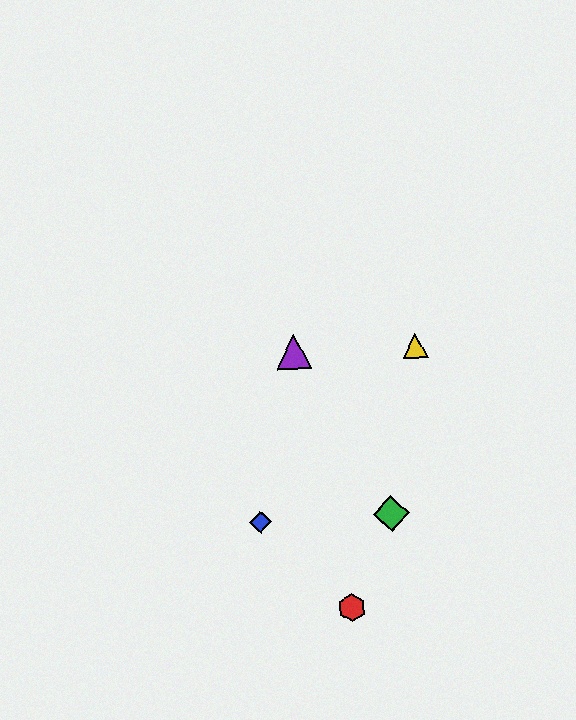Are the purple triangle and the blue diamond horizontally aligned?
No, the purple triangle is at y≈352 and the blue diamond is at y≈522.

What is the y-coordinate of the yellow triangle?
The yellow triangle is at y≈346.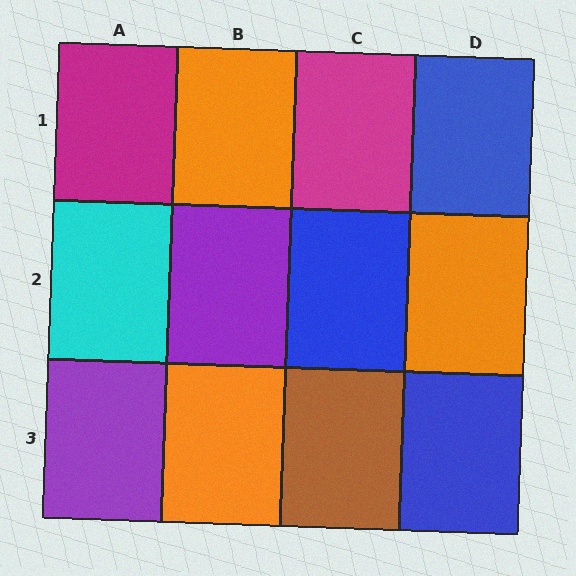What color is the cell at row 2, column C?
Blue.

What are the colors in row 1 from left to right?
Magenta, orange, magenta, blue.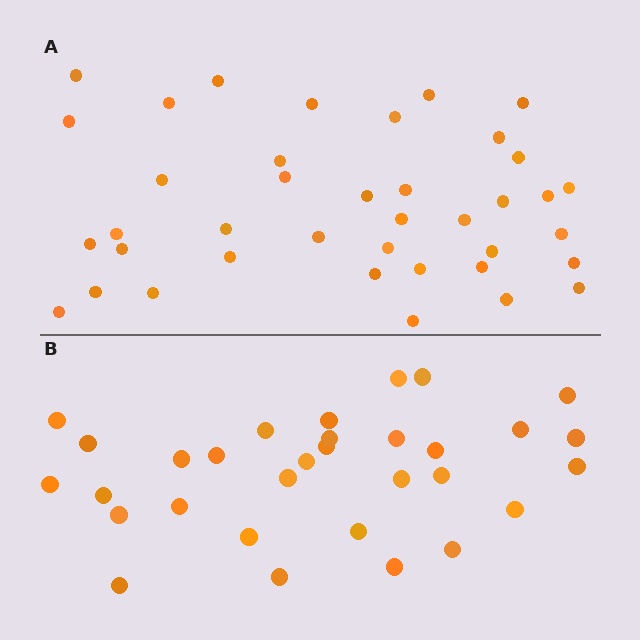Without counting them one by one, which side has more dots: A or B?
Region A (the top region) has more dots.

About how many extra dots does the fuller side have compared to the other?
Region A has roughly 8 or so more dots than region B.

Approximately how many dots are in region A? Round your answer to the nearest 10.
About 40 dots. (The exact count is 39, which rounds to 40.)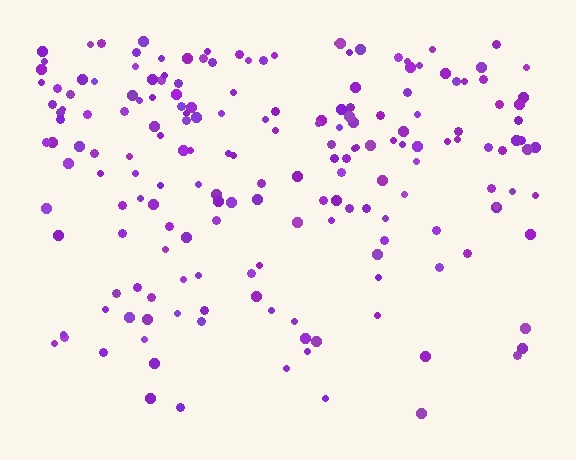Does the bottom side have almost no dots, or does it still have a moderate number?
Still a moderate number, just noticeably fewer than the top.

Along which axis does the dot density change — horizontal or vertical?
Vertical.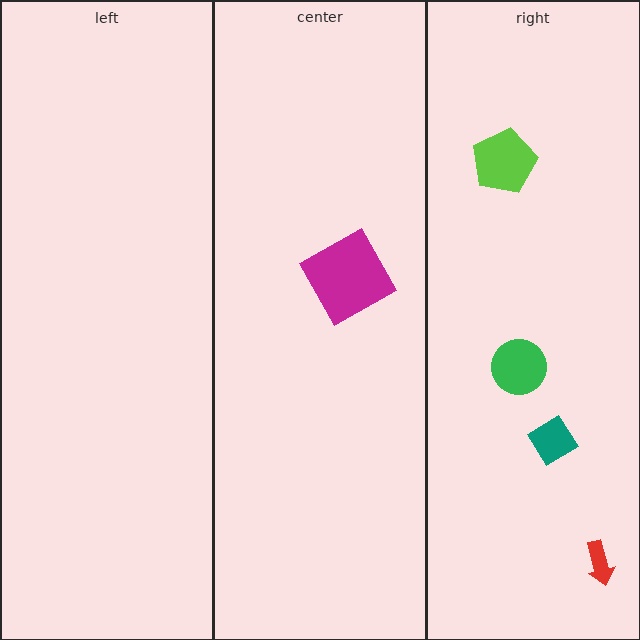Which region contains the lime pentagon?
The right region.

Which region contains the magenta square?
The center region.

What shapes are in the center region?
The magenta square.